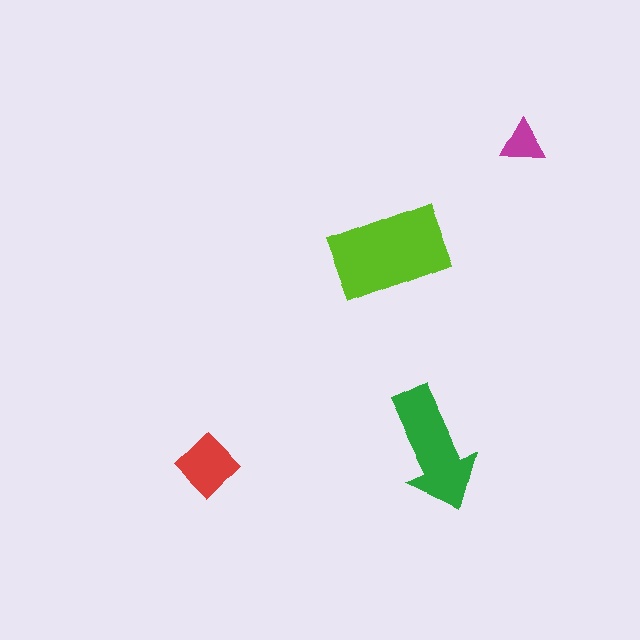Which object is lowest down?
The red diamond is bottommost.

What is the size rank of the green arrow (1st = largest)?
2nd.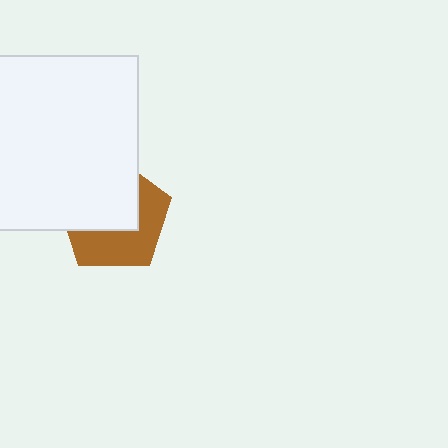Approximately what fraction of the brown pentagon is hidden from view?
Roughly 53% of the brown pentagon is hidden behind the white square.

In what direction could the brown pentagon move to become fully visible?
The brown pentagon could move toward the lower-right. That would shift it out from behind the white square entirely.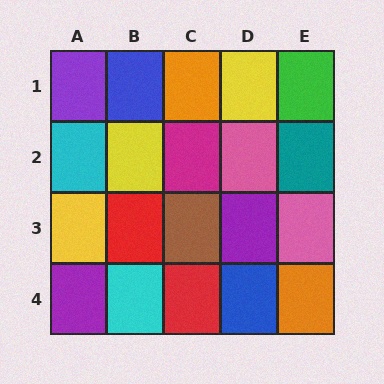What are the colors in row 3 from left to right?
Yellow, red, brown, purple, pink.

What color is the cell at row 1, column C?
Orange.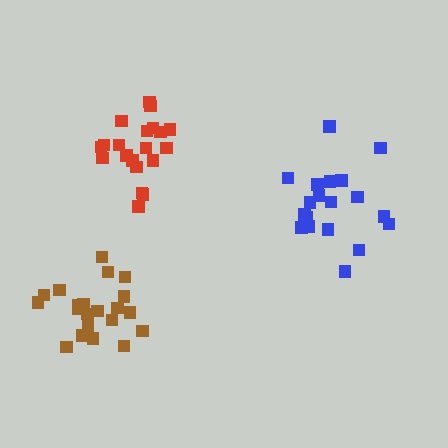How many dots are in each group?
Group 1: 21 dots, Group 2: 19 dots, Group 3: 20 dots (60 total).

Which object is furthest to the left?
The brown cluster is leftmost.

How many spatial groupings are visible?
There are 3 spatial groupings.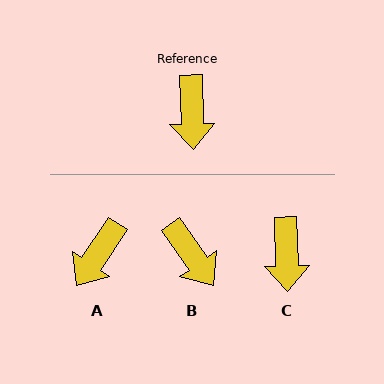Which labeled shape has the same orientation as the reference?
C.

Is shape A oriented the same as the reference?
No, it is off by about 35 degrees.